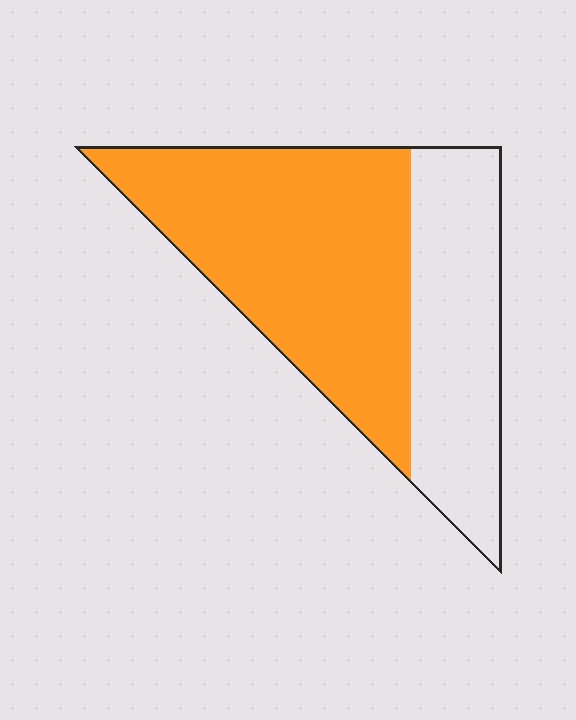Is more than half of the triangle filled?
Yes.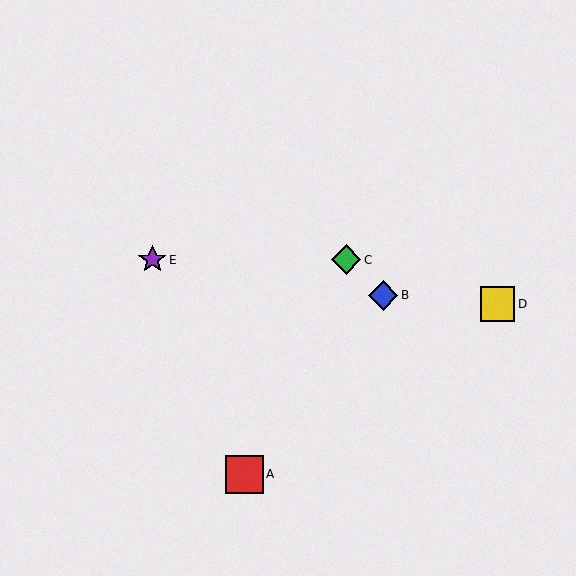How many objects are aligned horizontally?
2 objects (C, E) are aligned horizontally.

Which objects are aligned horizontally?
Objects C, E are aligned horizontally.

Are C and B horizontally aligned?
No, C is at y≈260 and B is at y≈295.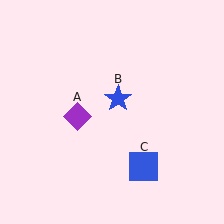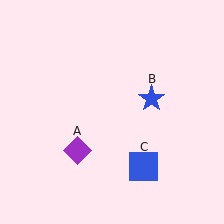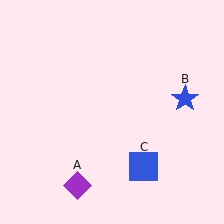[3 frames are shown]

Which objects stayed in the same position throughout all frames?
Blue square (object C) remained stationary.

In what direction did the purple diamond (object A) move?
The purple diamond (object A) moved down.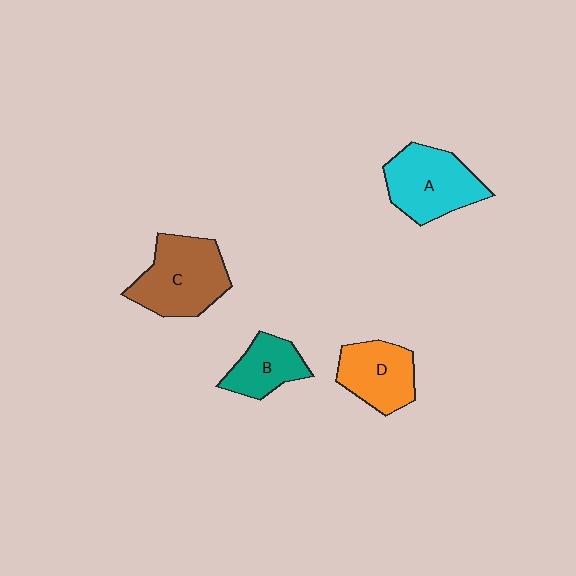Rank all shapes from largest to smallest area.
From largest to smallest: C (brown), A (cyan), D (orange), B (teal).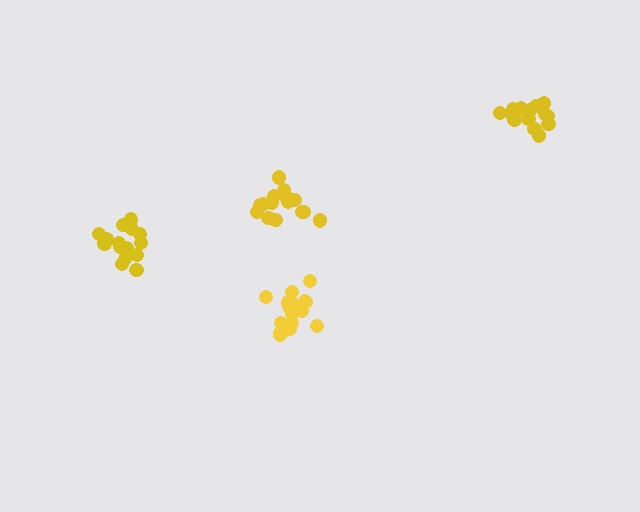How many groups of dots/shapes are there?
There are 4 groups.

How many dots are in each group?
Group 1: 16 dots, Group 2: 16 dots, Group 3: 15 dots, Group 4: 19 dots (66 total).